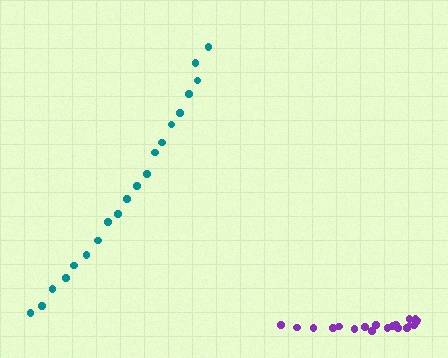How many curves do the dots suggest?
There are 2 distinct paths.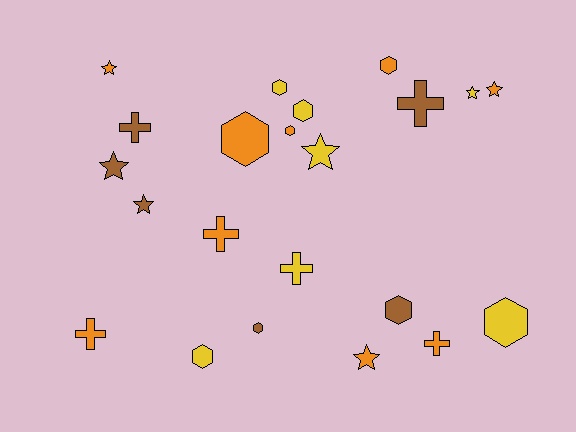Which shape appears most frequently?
Hexagon, with 9 objects.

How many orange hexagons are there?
There are 3 orange hexagons.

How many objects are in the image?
There are 22 objects.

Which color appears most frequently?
Orange, with 9 objects.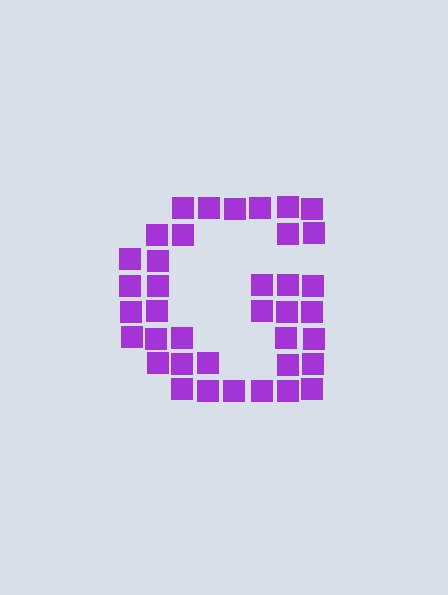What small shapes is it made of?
It is made of small squares.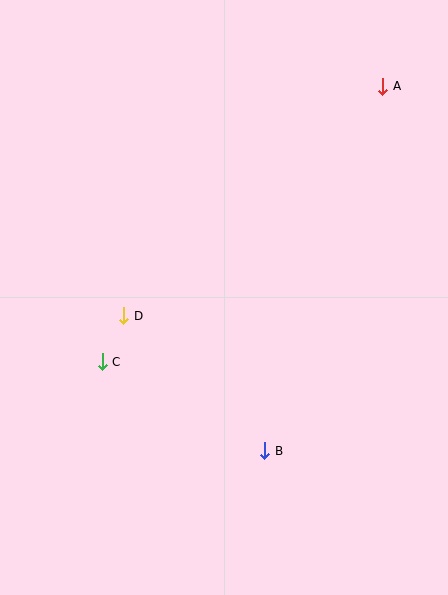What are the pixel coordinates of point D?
Point D is at (124, 316).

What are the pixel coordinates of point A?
Point A is at (383, 86).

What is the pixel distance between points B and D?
The distance between B and D is 195 pixels.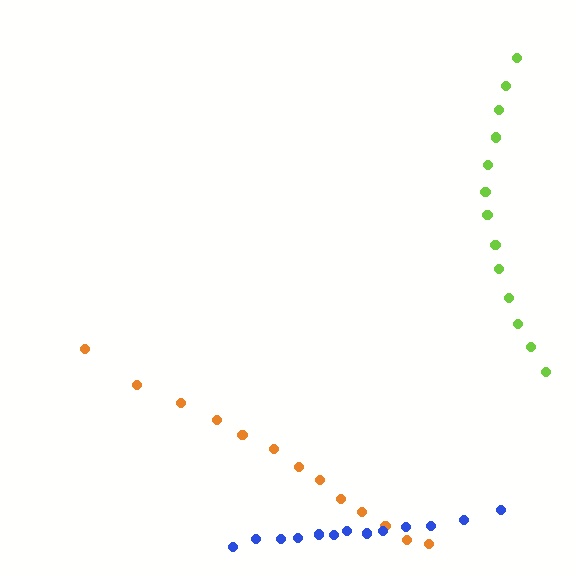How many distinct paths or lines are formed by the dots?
There are 3 distinct paths.